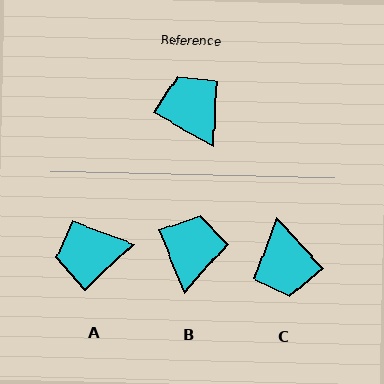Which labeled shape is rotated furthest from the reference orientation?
C, about 162 degrees away.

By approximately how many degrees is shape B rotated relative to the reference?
Approximately 38 degrees clockwise.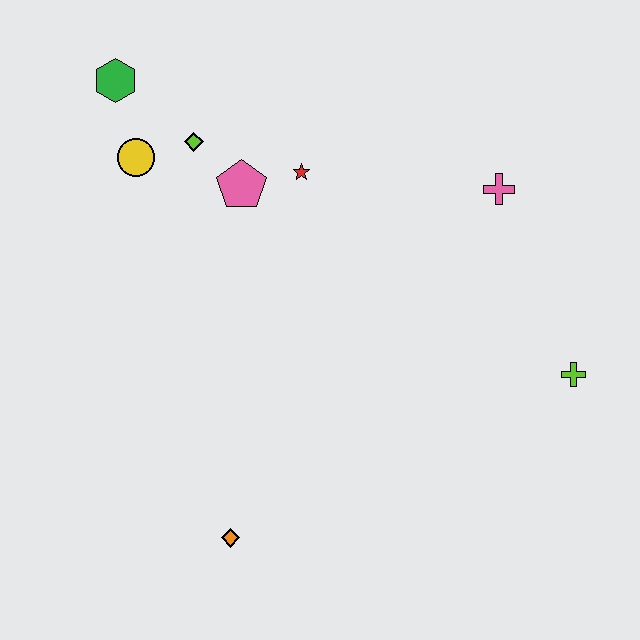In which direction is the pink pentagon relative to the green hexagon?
The pink pentagon is to the right of the green hexagon.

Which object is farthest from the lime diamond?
The lime cross is farthest from the lime diamond.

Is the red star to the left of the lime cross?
Yes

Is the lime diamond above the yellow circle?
Yes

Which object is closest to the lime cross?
The pink cross is closest to the lime cross.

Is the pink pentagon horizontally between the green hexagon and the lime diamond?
No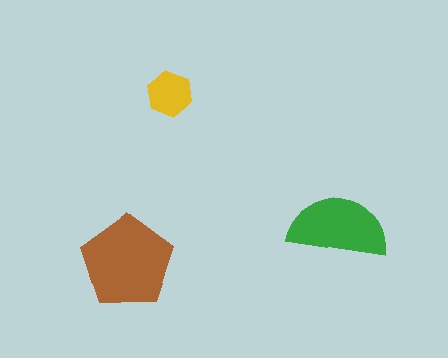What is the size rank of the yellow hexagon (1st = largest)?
3rd.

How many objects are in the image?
There are 3 objects in the image.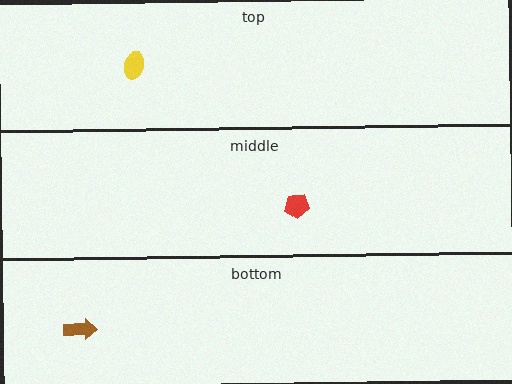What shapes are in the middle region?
The red pentagon.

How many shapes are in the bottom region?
1.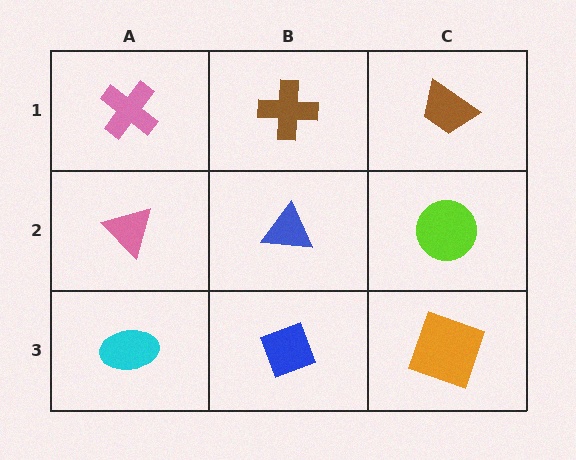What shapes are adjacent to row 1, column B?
A blue triangle (row 2, column B), a pink cross (row 1, column A), a brown trapezoid (row 1, column C).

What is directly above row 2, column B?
A brown cross.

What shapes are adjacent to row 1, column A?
A pink triangle (row 2, column A), a brown cross (row 1, column B).